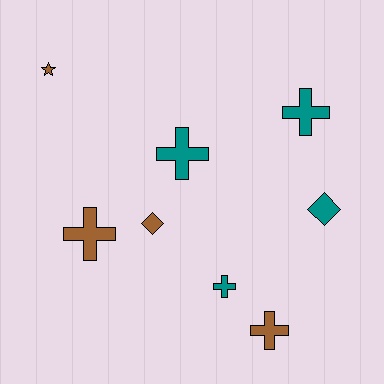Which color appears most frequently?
Brown, with 4 objects.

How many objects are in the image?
There are 8 objects.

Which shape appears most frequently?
Cross, with 5 objects.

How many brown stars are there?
There is 1 brown star.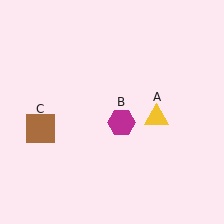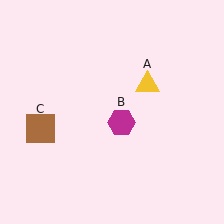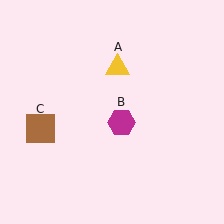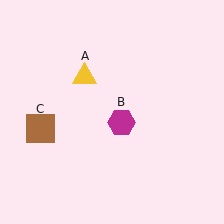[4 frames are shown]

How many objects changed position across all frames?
1 object changed position: yellow triangle (object A).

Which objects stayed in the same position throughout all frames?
Magenta hexagon (object B) and brown square (object C) remained stationary.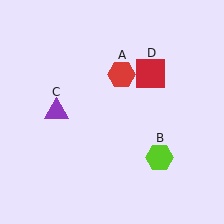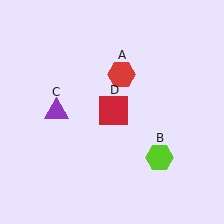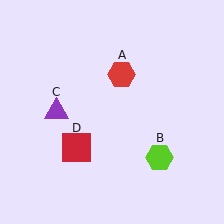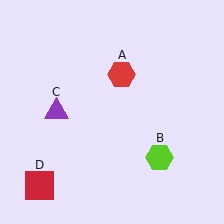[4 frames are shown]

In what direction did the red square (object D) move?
The red square (object D) moved down and to the left.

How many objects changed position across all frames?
1 object changed position: red square (object D).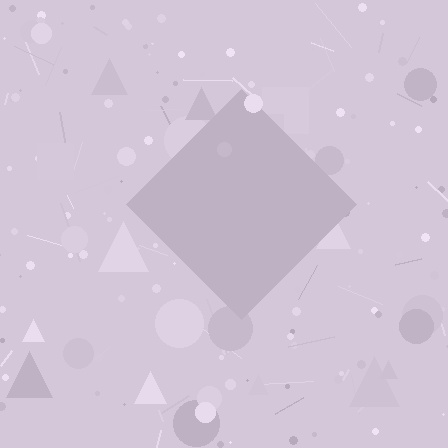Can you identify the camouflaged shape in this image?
The camouflaged shape is a diamond.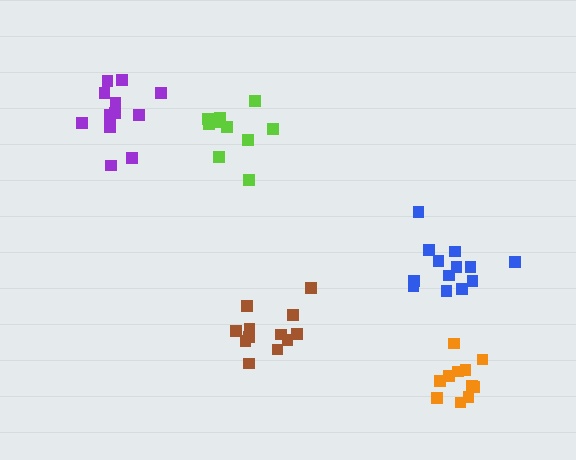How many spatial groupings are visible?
There are 5 spatial groupings.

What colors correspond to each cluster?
The clusters are colored: brown, lime, blue, orange, purple.